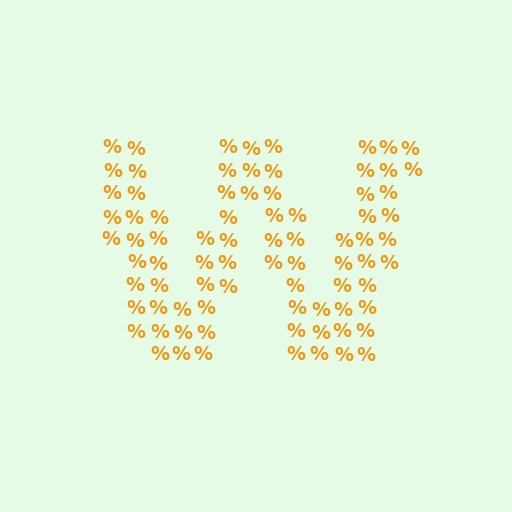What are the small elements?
The small elements are percent signs.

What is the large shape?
The large shape is the letter W.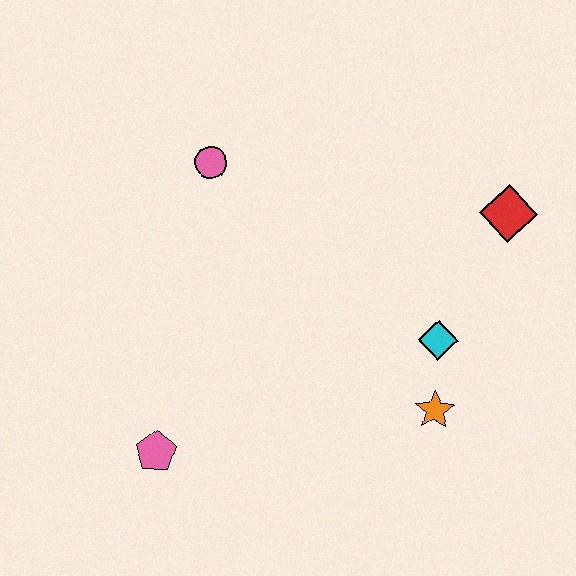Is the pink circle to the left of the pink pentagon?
No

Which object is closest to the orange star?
The cyan diamond is closest to the orange star.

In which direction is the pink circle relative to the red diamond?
The pink circle is to the left of the red diamond.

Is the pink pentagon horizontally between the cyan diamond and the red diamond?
No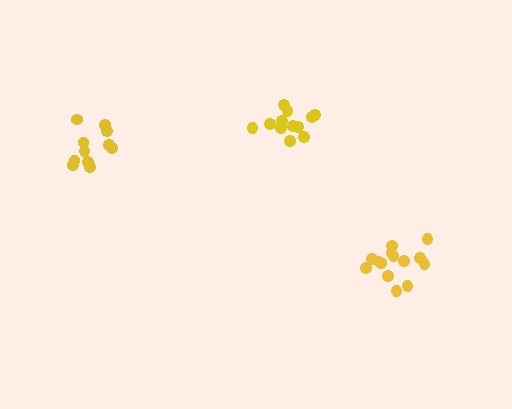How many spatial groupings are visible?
There are 3 spatial groupings.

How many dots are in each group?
Group 1: 12 dots, Group 2: 11 dots, Group 3: 14 dots (37 total).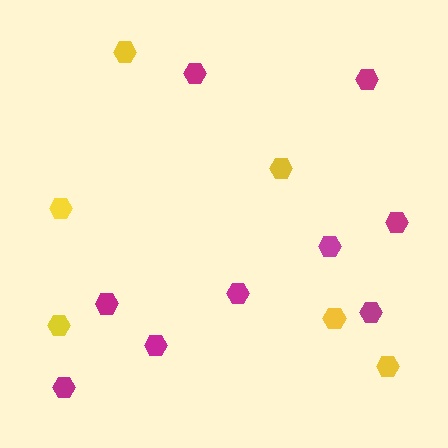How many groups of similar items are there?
There are 2 groups: one group of magenta hexagons (9) and one group of yellow hexagons (6).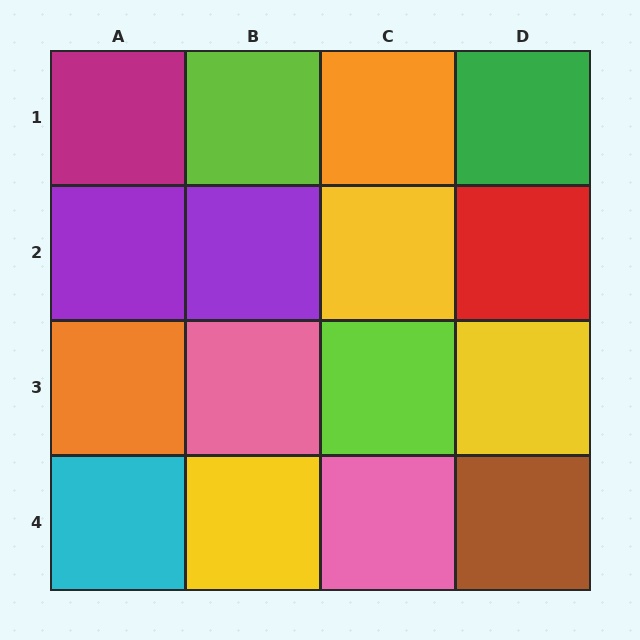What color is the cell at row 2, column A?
Purple.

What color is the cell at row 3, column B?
Pink.